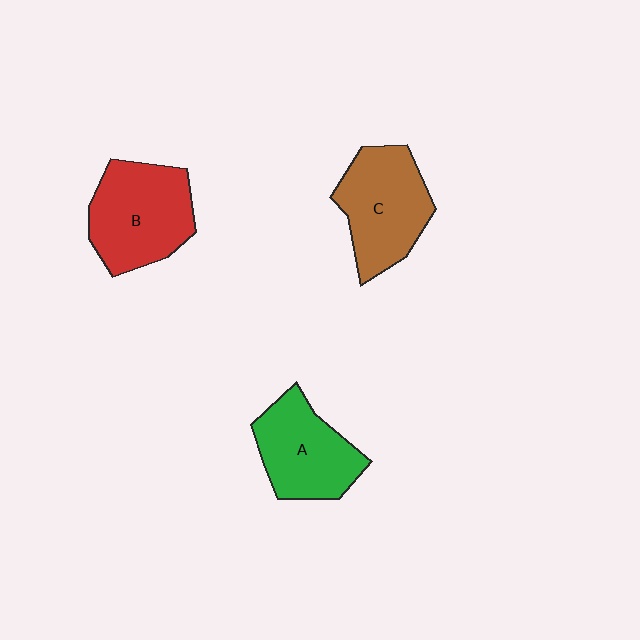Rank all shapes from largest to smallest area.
From largest to smallest: B (red), C (brown), A (green).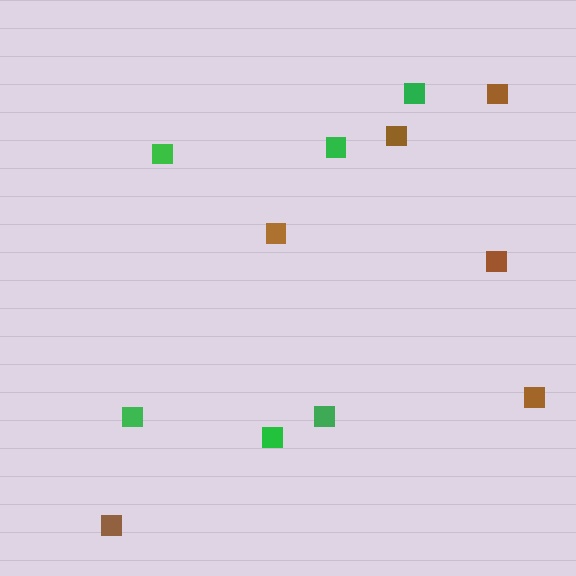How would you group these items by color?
There are 2 groups: one group of brown squares (6) and one group of green squares (6).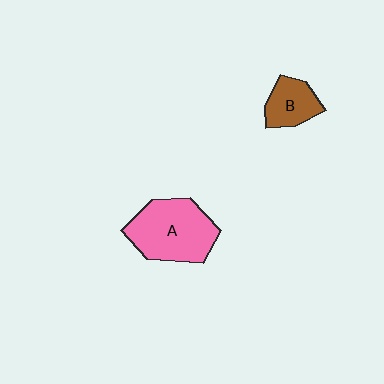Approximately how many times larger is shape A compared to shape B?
Approximately 2.1 times.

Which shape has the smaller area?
Shape B (brown).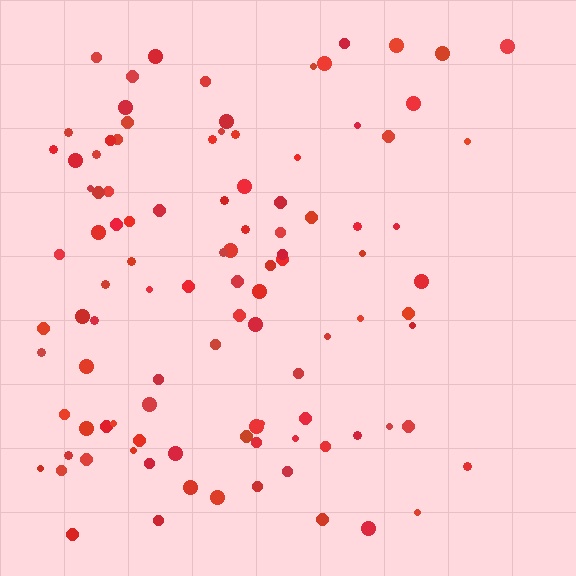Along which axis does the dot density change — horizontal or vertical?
Horizontal.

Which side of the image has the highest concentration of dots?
The left.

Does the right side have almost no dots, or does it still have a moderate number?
Still a moderate number, just noticeably fewer than the left.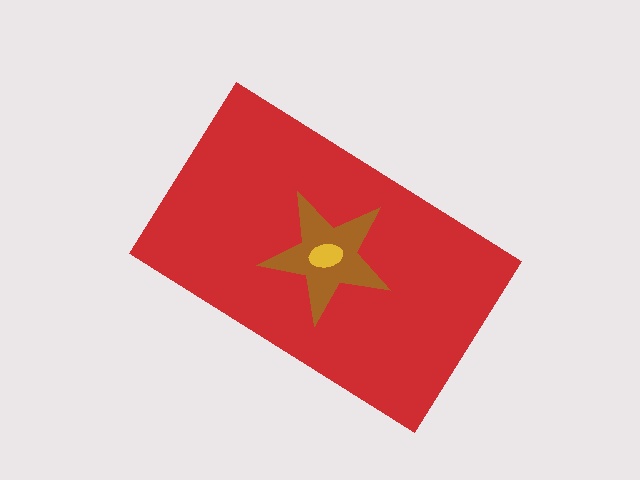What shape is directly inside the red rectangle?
The brown star.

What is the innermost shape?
The yellow ellipse.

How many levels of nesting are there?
3.